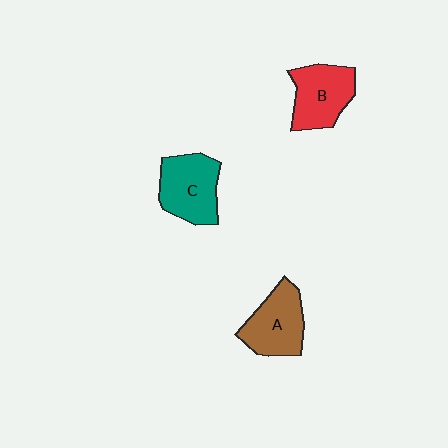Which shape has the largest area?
Shape C (teal).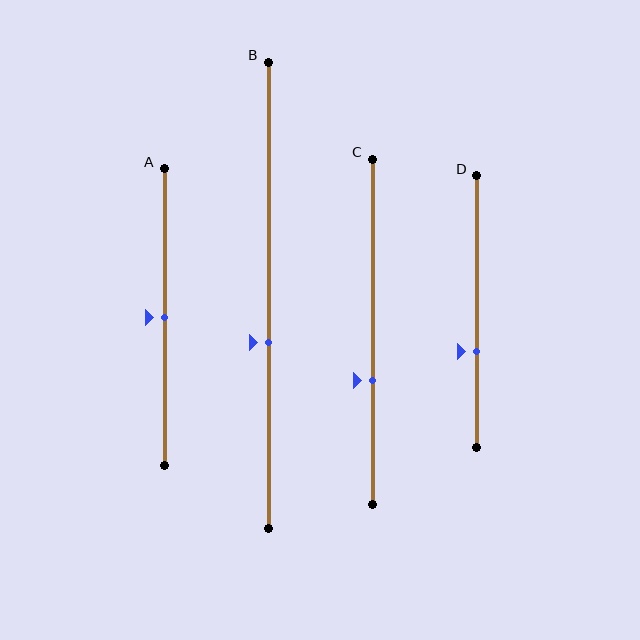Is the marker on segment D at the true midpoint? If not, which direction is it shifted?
No, the marker on segment D is shifted downward by about 15% of the segment length.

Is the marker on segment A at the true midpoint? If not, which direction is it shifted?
Yes, the marker on segment A is at the true midpoint.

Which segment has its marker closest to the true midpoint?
Segment A has its marker closest to the true midpoint.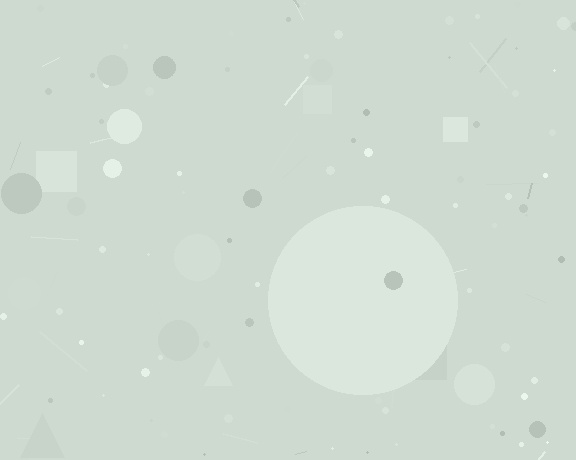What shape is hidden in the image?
A circle is hidden in the image.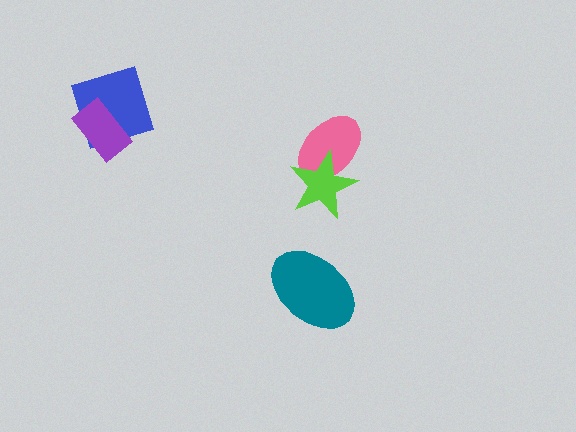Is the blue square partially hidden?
Yes, it is partially covered by another shape.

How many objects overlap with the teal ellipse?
0 objects overlap with the teal ellipse.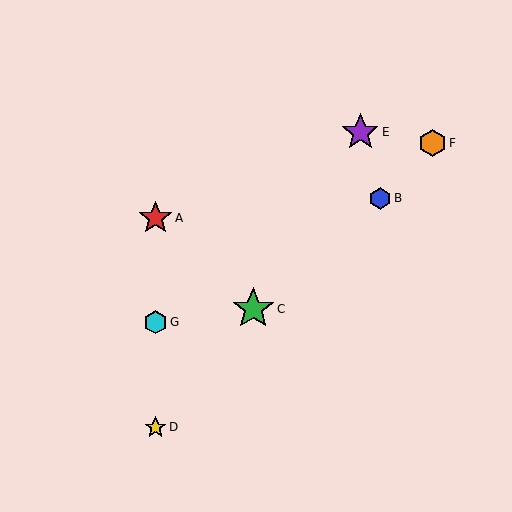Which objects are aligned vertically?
Objects A, D, G are aligned vertically.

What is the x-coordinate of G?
Object G is at x≈155.